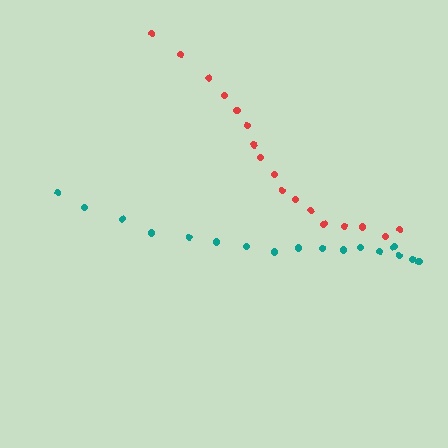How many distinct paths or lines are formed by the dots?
There are 2 distinct paths.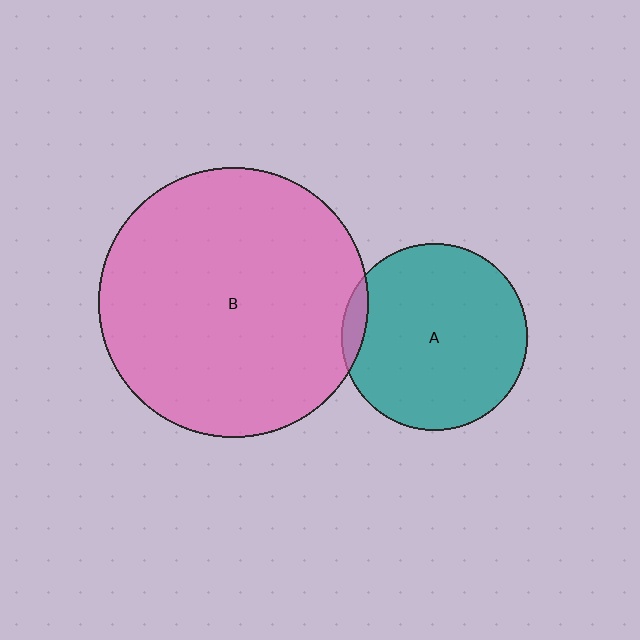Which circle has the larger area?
Circle B (pink).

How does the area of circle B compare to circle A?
Approximately 2.1 times.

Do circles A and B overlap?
Yes.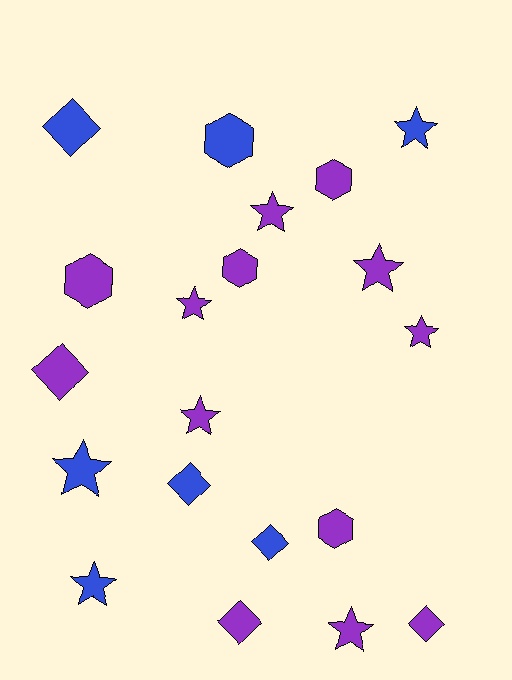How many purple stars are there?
There are 6 purple stars.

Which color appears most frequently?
Purple, with 13 objects.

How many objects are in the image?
There are 20 objects.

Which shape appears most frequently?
Star, with 9 objects.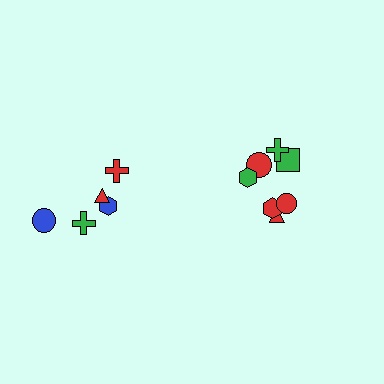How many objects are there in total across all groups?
There are 12 objects.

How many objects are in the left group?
There are 5 objects.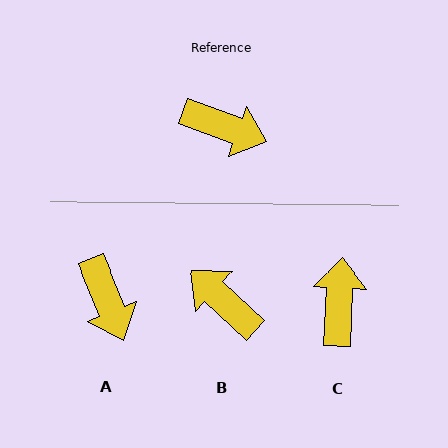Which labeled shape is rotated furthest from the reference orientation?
B, about 157 degrees away.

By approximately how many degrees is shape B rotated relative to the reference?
Approximately 157 degrees counter-clockwise.